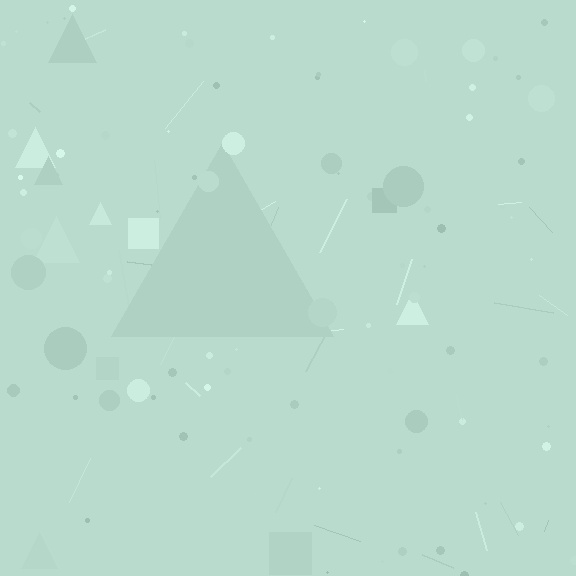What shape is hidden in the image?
A triangle is hidden in the image.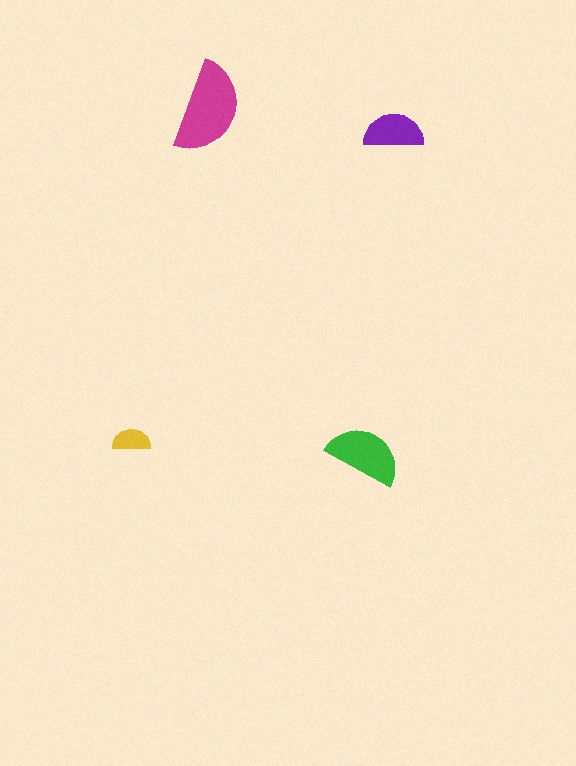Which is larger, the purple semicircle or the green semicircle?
The green one.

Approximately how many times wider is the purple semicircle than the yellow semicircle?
About 1.5 times wider.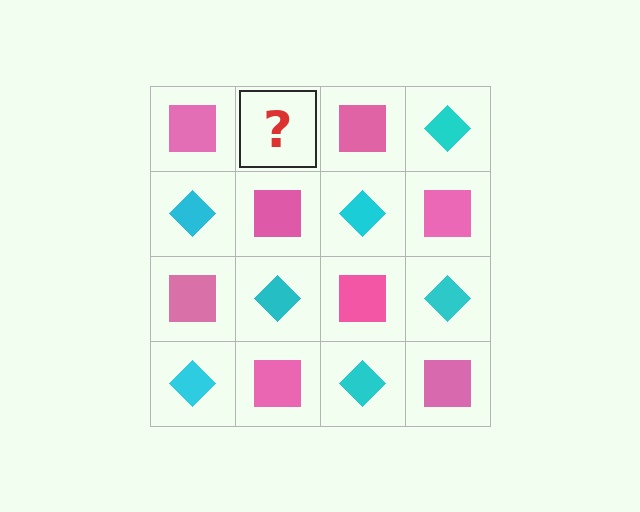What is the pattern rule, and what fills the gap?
The rule is that it alternates pink square and cyan diamond in a checkerboard pattern. The gap should be filled with a cyan diamond.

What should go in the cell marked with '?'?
The missing cell should contain a cyan diamond.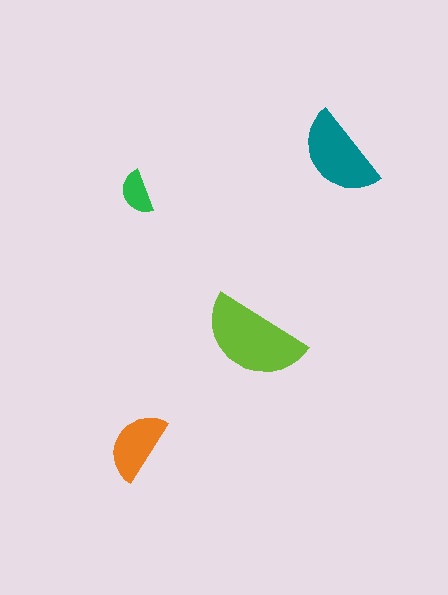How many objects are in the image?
There are 4 objects in the image.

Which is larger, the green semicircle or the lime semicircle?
The lime one.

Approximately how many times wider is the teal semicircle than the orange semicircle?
About 1.5 times wider.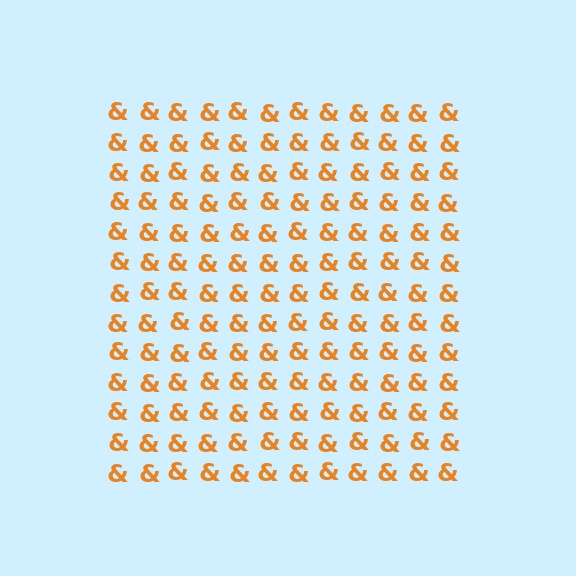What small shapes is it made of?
It is made of small ampersands.